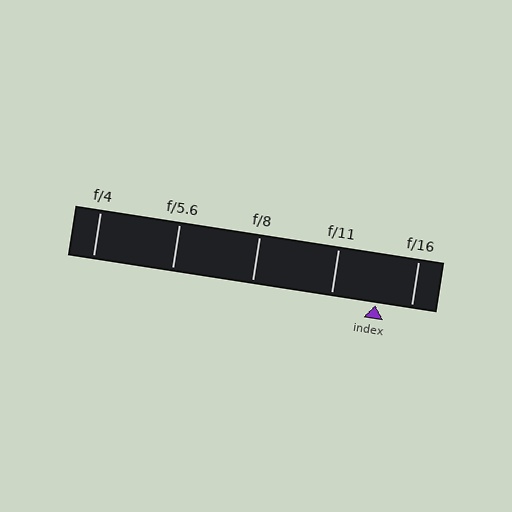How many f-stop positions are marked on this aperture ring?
There are 5 f-stop positions marked.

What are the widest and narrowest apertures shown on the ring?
The widest aperture shown is f/4 and the narrowest is f/16.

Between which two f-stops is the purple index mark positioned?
The index mark is between f/11 and f/16.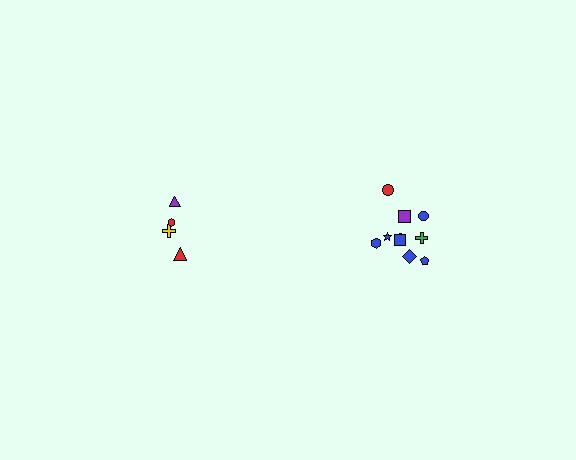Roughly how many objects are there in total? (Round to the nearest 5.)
Roughly 15 objects in total.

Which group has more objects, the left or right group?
The right group.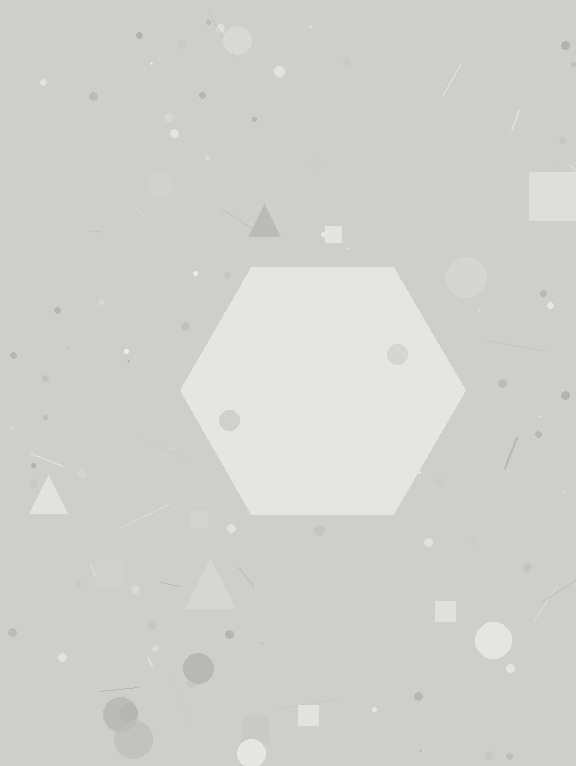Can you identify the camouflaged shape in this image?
The camouflaged shape is a hexagon.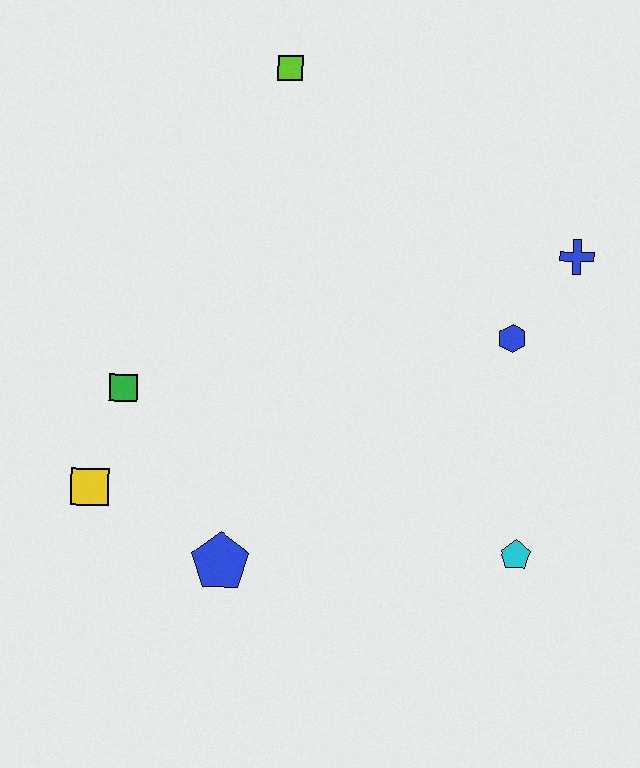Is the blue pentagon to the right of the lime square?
No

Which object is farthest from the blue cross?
The yellow square is farthest from the blue cross.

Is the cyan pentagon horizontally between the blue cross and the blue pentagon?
Yes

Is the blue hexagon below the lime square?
Yes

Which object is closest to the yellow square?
The green square is closest to the yellow square.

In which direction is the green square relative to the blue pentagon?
The green square is above the blue pentagon.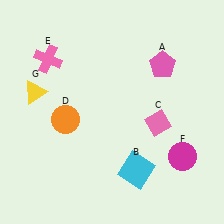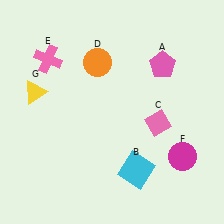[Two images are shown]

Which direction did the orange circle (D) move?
The orange circle (D) moved up.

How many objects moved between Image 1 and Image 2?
1 object moved between the two images.